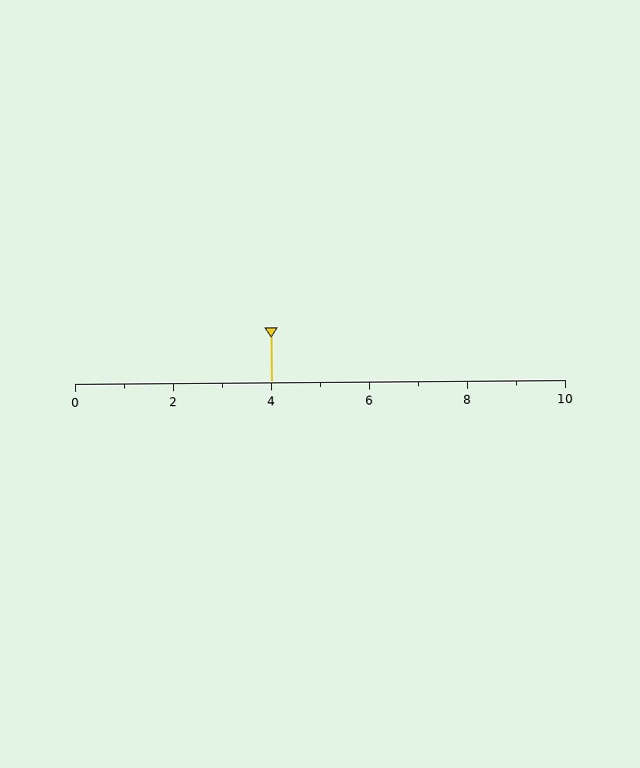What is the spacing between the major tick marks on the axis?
The major ticks are spaced 2 apart.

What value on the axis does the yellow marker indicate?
The marker indicates approximately 4.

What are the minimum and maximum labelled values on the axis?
The axis runs from 0 to 10.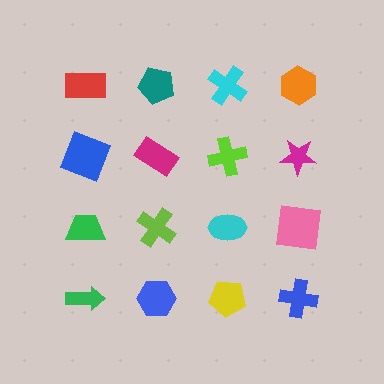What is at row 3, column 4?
A pink square.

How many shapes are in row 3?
4 shapes.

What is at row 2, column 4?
A magenta star.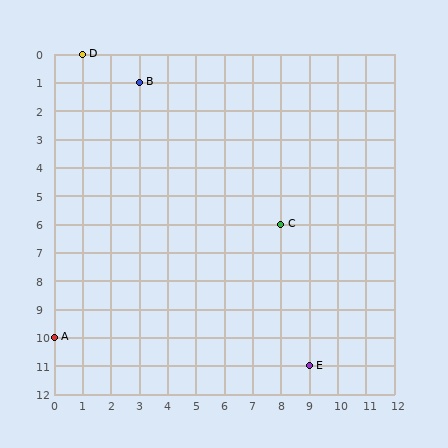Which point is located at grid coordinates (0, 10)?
Point A is at (0, 10).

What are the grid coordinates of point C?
Point C is at grid coordinates (8, 6).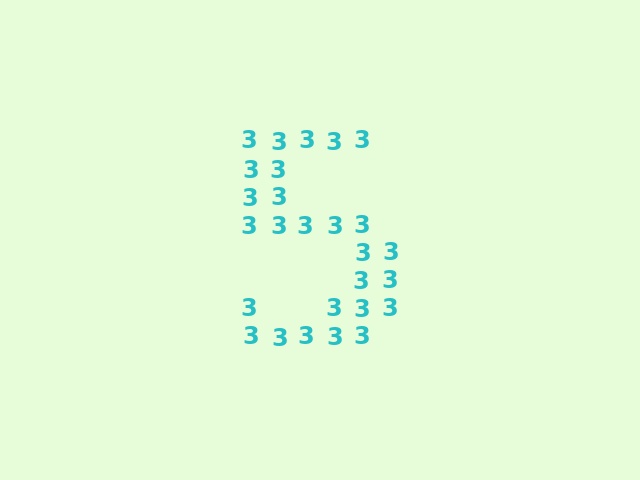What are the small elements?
The small elements are digit 3's.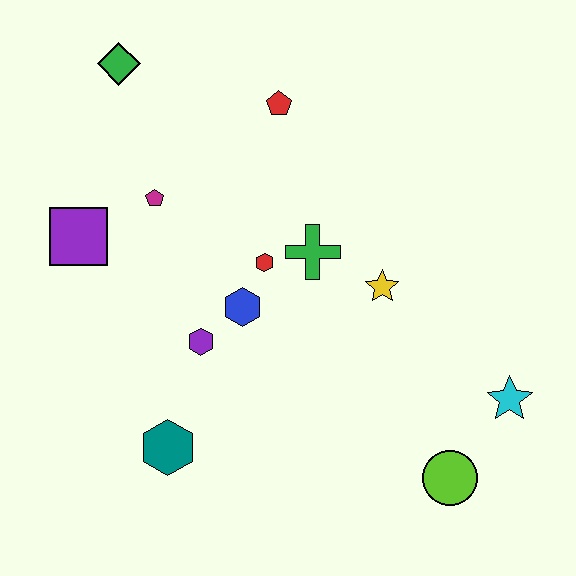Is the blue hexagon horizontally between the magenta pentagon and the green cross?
Yes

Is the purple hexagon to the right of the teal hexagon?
Yes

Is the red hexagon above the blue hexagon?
Yes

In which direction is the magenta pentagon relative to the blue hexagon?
The magenta pentagon is above the blue hexagon.